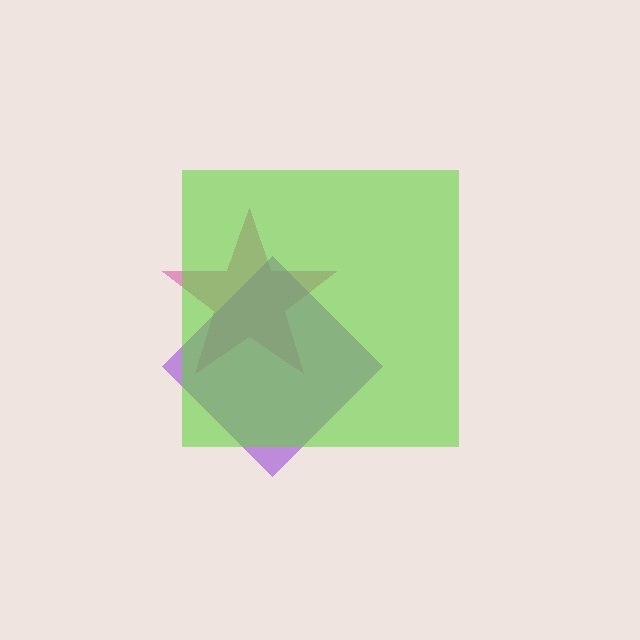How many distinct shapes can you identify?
There are 3 distinct shapes: a magenta star, a purple diamond, a lime square.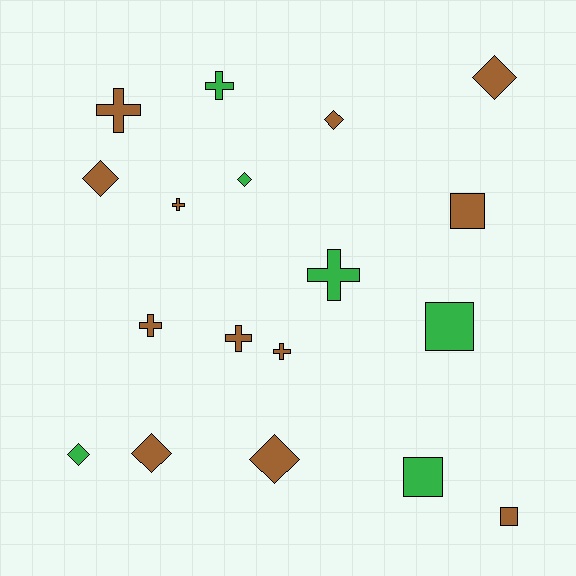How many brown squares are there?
There are 2 brown squares.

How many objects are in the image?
There are 18 objects.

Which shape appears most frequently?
Cross, with 7 objects.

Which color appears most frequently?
Brown, with 12 objects.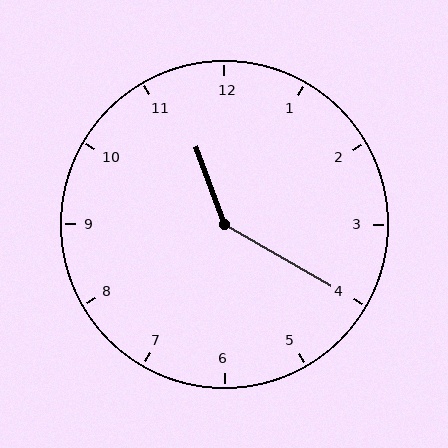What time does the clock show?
11:20.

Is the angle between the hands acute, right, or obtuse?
It is obtuse.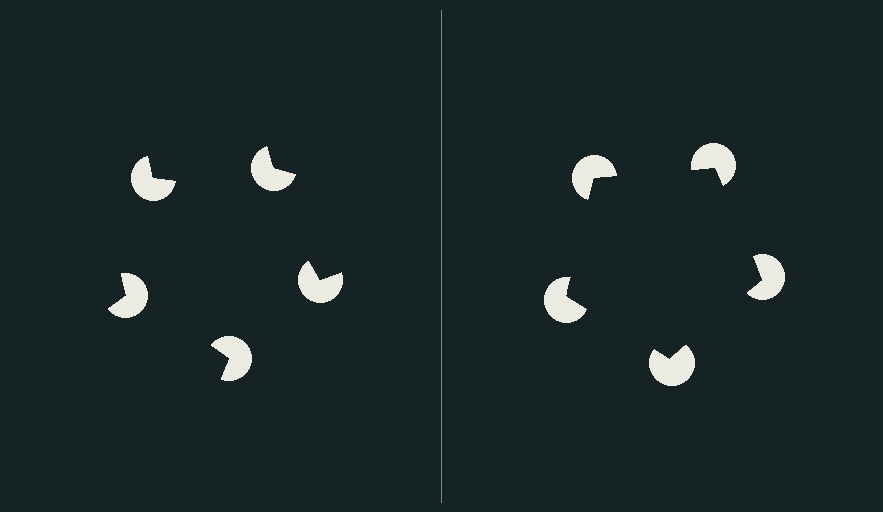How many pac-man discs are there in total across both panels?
10 — 5 on each side.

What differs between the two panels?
The pac-man discs are positioned identically on both sides; only the wedge orientations differ. On the right they align to a pentagon; on the left they are misaligned.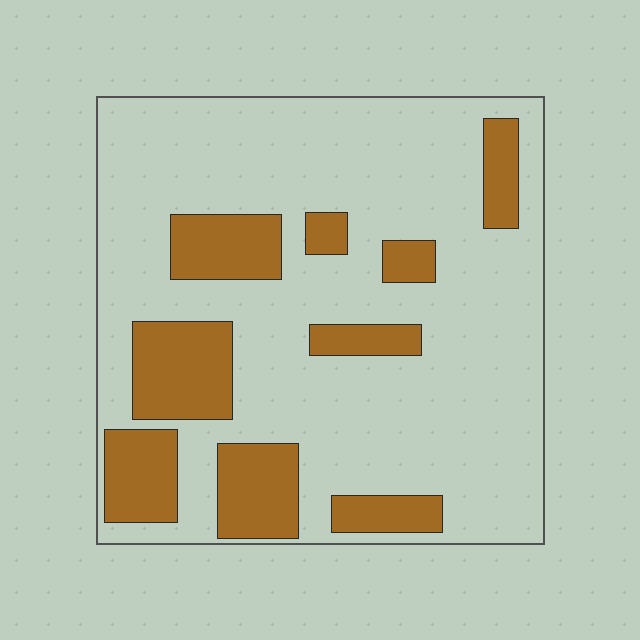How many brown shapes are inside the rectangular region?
9.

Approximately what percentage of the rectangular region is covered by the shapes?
Approximately 25%.